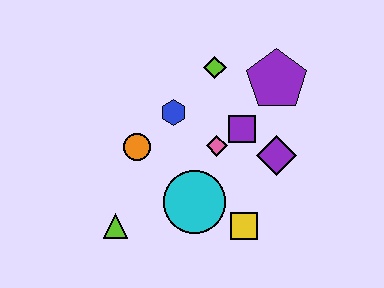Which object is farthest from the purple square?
The lime triangle is farthest from the purple square.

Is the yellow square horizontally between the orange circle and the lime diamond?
No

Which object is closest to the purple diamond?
The purple square is closest to the purple diamond.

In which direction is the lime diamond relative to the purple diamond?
The lime diamond is above the purple diamond.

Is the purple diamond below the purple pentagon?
Yes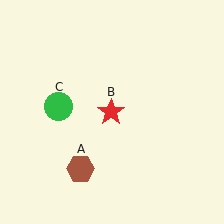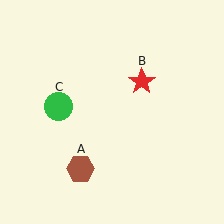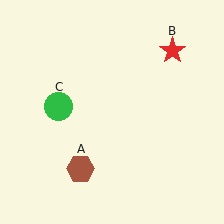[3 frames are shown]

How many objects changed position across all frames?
1 object changed position: red star (object B).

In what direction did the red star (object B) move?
The red star (object B) moved up and to the right.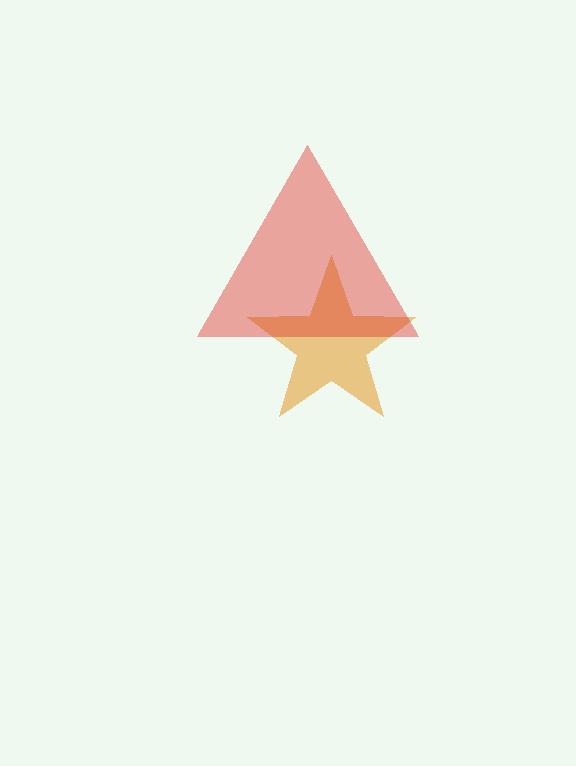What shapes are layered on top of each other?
The layered shapes are: an orange star, a red triangle.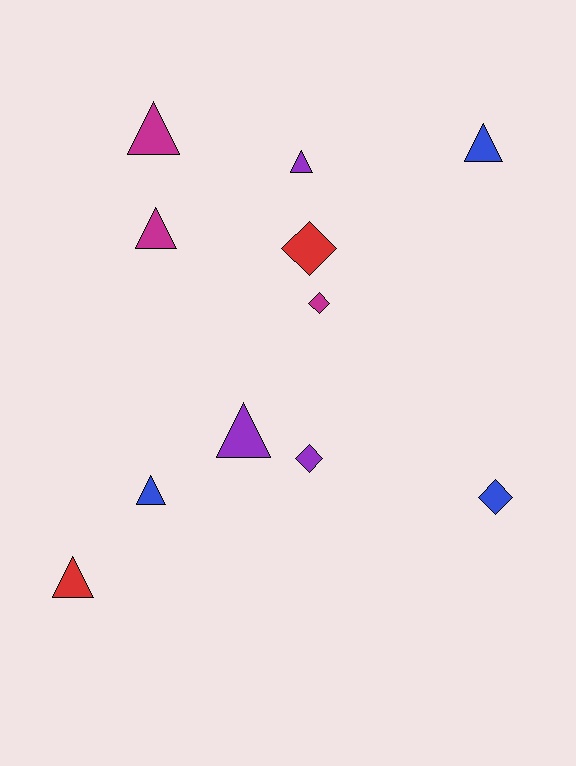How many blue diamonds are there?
There is 1 blue diamond.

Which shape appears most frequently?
Triangle, with 7 objects.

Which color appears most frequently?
Blue, with 3 objects.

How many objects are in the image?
There are 11 objects.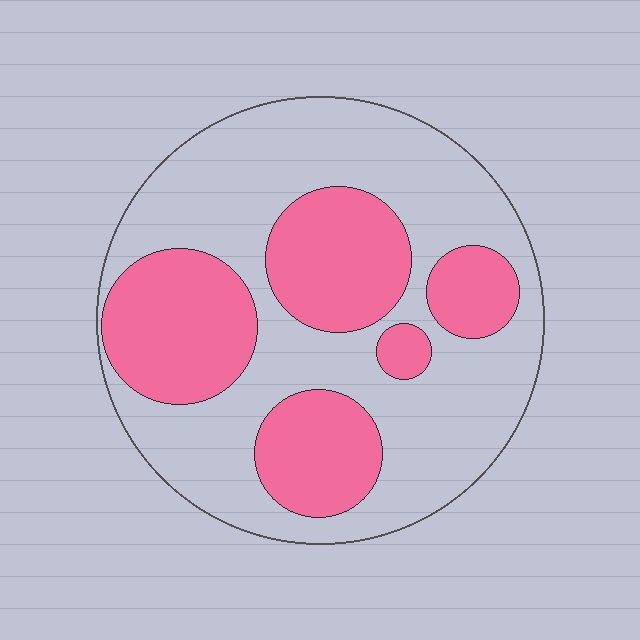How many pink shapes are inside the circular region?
5.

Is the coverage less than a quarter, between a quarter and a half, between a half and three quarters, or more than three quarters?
Between a quarter and a half.